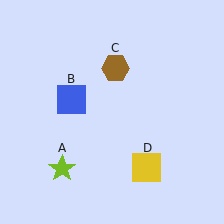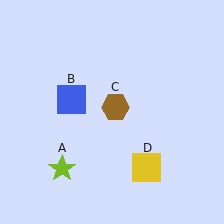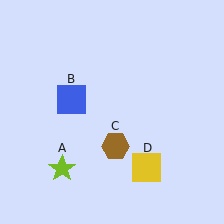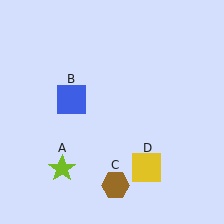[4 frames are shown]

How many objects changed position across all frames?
1 object changed position: brown hexagon (object C).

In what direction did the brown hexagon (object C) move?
The brown hexagon (object C) moved down.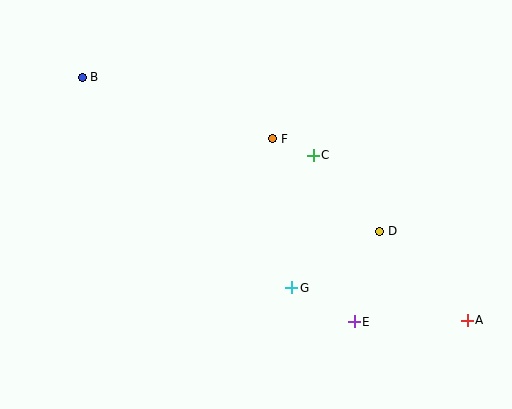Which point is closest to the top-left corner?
Point B is closest to the top-left corner.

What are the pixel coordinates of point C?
Point C is at (313, 155).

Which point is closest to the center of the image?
Point F at (273, 139) is closest to the center.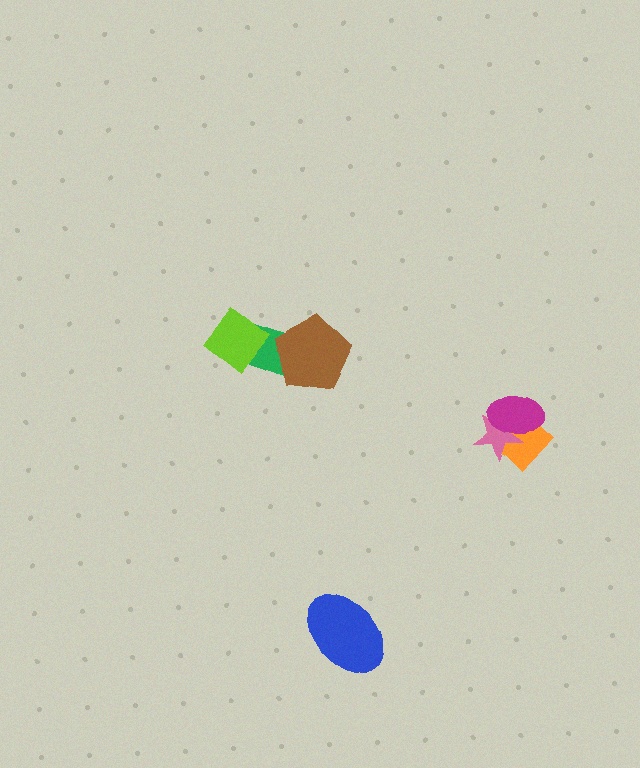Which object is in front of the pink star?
The magenta ellipse is in front of the pink star.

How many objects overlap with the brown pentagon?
1 object overlaps with the brown pentagon.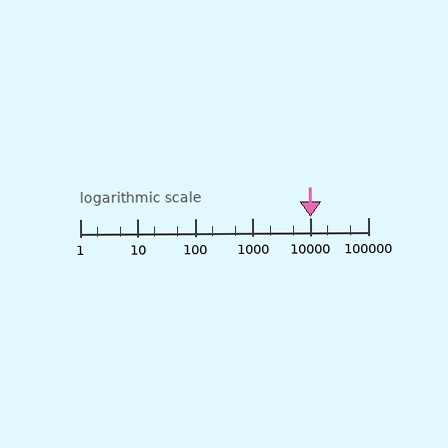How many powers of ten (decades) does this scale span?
The scale spans 5 decades, from 1 to 100000.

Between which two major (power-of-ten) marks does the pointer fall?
The pointer is between 1000 and 10000.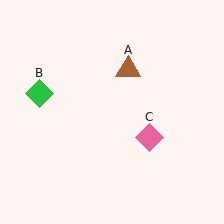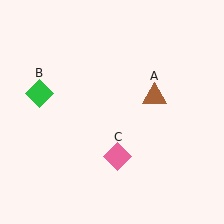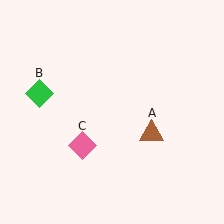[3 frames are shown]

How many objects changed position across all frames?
2 objects changed position: brown triangle (object A), pink diamond (object C).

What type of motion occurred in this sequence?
The brown triangle (object A), pink diamond (object C) rotated clockwise around the center of the scene.